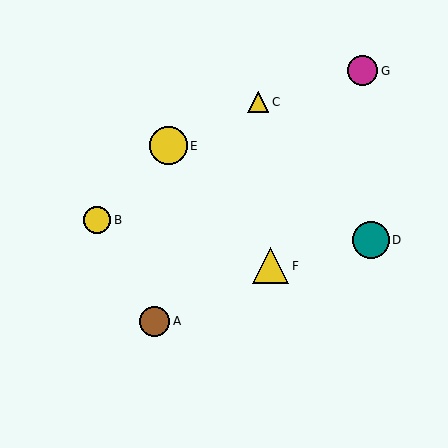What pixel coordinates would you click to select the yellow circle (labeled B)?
Click at (97, 220) to select the yellow circle B.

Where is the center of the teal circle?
The center of the teal circle is at (371, 240).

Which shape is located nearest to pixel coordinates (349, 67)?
The magenta circle (labeled G) at (363, 71) is nearest to that location.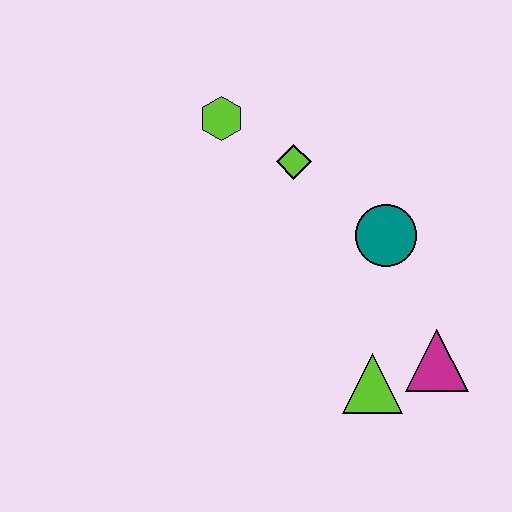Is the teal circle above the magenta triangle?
Yes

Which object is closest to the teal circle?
The lime diamond is closest to the teal circle.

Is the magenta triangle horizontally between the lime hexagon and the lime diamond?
No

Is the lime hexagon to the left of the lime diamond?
Yes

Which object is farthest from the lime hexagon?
The magenta triangle is farthest from the lime hexagon.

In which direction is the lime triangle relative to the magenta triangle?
The lime triangle is to the left of the magenta triangle.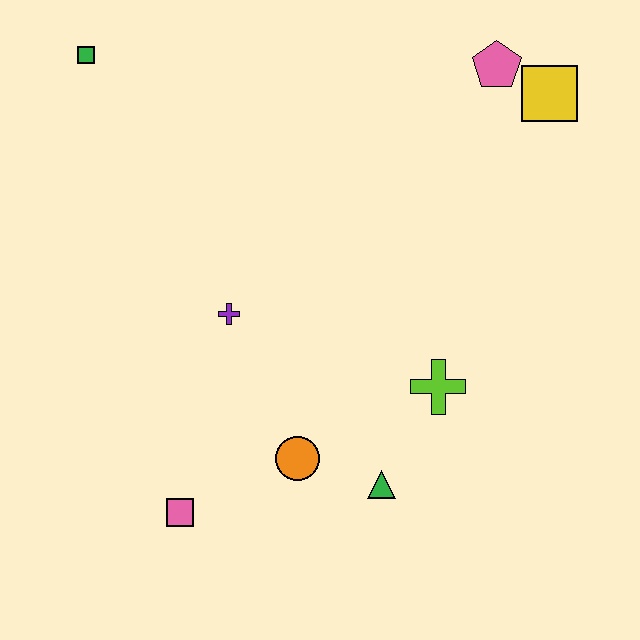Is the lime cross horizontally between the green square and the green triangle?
No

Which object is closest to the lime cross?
The green triangle is closest to the lime cross.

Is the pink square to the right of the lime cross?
No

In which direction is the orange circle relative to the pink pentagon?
The orange circle is below the pink pentagon.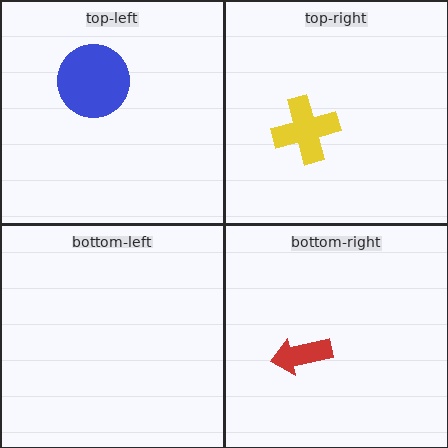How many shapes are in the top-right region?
1.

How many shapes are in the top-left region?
1.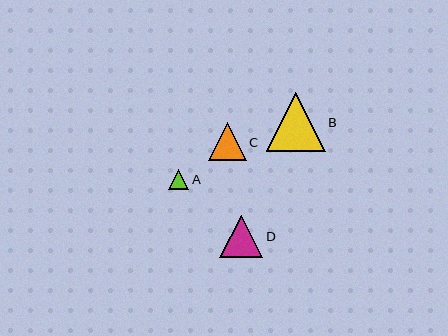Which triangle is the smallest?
Triangle A is the smallest with a size of approximately 20 pixels.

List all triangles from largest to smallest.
From largest to smallest: B, D, C, A.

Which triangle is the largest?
Triangle B is the largest with a size of approximately 59 pixels.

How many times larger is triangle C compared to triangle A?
Triangle C is approximately 1.9 times the size of triangle A.